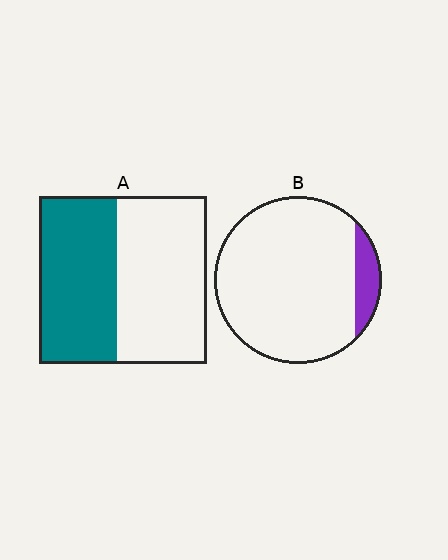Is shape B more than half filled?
No.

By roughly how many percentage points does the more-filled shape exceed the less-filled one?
By roughly 35 percentage points (A over B).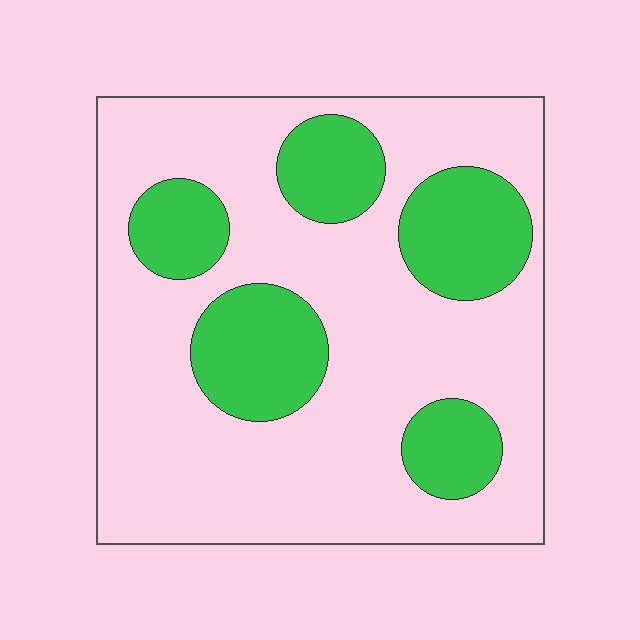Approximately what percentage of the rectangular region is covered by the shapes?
Approximately 25%.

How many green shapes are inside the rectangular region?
5.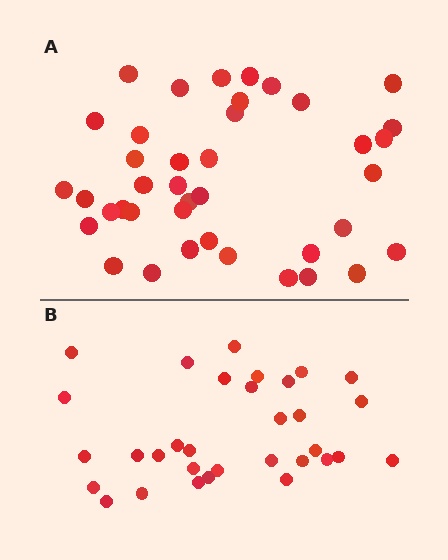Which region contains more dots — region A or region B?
Region A (the top region) has more dots.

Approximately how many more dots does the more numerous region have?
Region A has roughly 8 or so more dots than region B.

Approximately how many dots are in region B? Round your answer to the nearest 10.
About 30 dots. (The exact count is 32, which rounds to 30.)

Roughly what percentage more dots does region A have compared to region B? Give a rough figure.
About 25% more.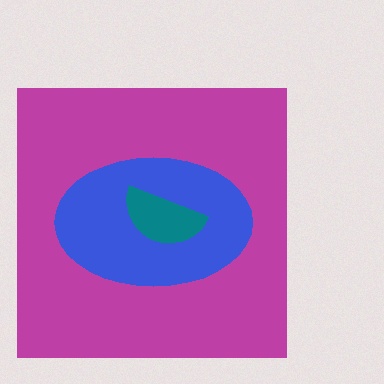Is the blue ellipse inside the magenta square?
Yes.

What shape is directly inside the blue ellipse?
The teal semicircle.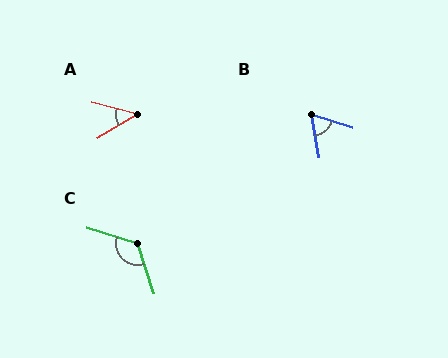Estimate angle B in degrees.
Approximately 63 degrees.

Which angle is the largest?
C, at approximately 125 degrees.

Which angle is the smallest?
A, at approximately 45 degrees.